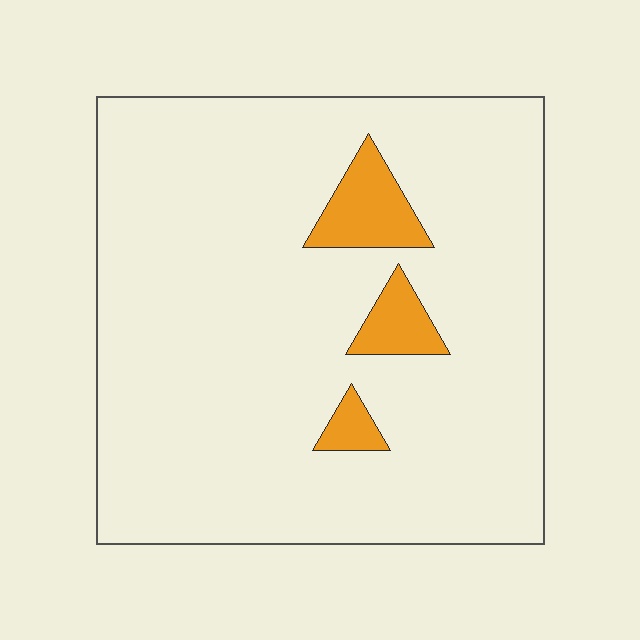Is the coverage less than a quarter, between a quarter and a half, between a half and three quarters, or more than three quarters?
Less than a quarter.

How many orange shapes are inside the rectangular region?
3.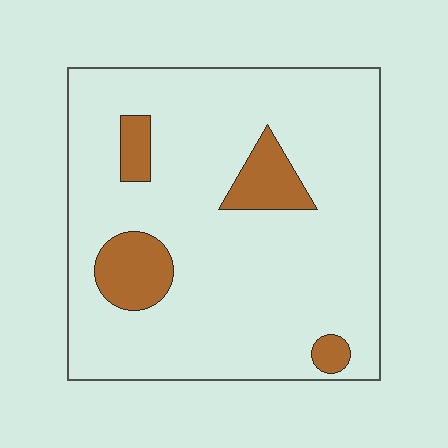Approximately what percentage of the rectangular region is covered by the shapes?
Approximately 15%.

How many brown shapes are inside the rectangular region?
4.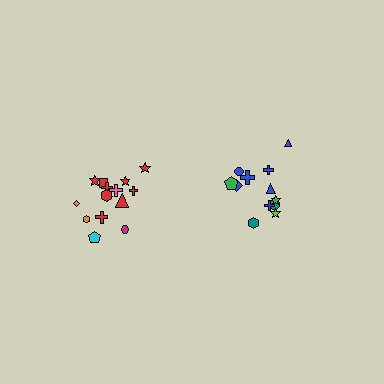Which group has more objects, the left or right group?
The left group.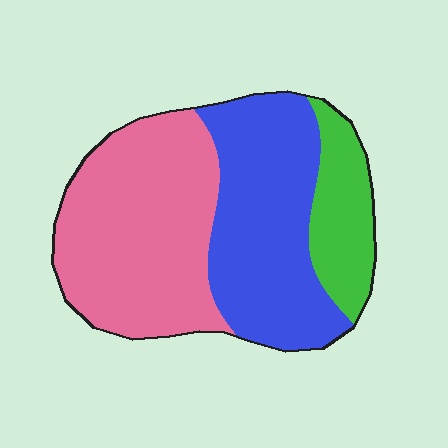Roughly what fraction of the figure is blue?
Blue covers 39% of the figure.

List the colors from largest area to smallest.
From largest to smallest: pink, blue, green.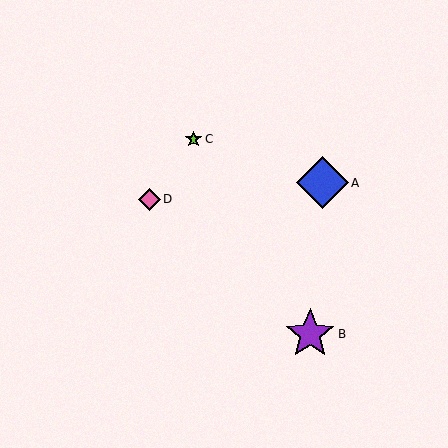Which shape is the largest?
The blue diamond (labeled A) is the largest.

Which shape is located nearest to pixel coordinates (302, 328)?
The purple star (labeled B) at (310, 334) is nearest to that location.